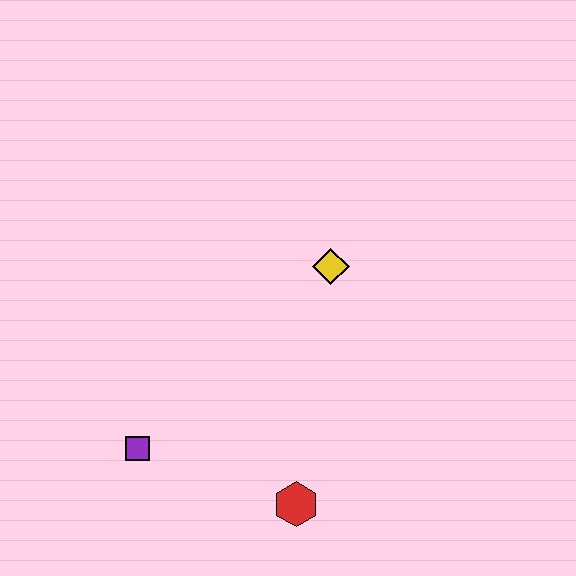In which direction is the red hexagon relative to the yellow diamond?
The red hexagon is below the yellow diamond.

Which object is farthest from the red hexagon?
The yellow diamond is farthest from the red hexagon.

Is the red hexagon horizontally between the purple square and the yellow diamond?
Yes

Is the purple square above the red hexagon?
Yes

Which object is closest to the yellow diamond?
The red hexagon is closest to the yellow diamond.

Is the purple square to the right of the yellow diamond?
No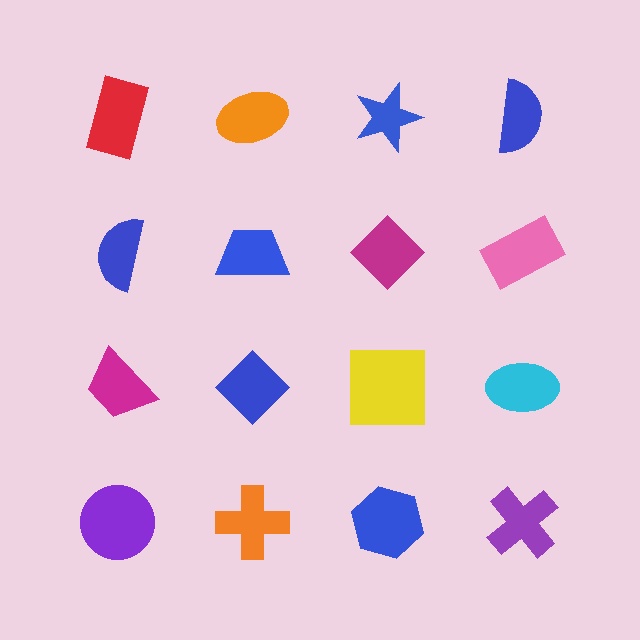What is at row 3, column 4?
A cyan ellipse.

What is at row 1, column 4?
A blue semicircle.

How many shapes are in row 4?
4 shapes.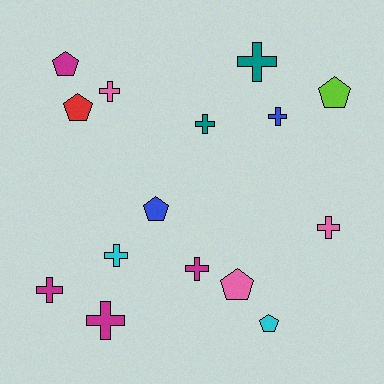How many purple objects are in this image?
There are no purple objects.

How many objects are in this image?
There are 15 objects.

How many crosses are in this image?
There are 9 crosses.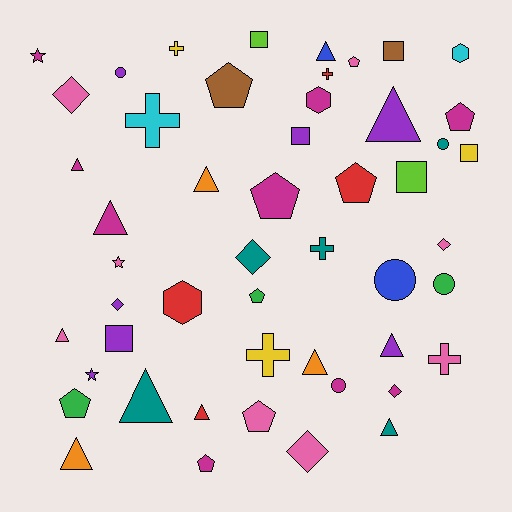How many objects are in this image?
There are 50 objects.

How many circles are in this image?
There are 5 circles.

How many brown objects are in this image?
There are 2 brown objects.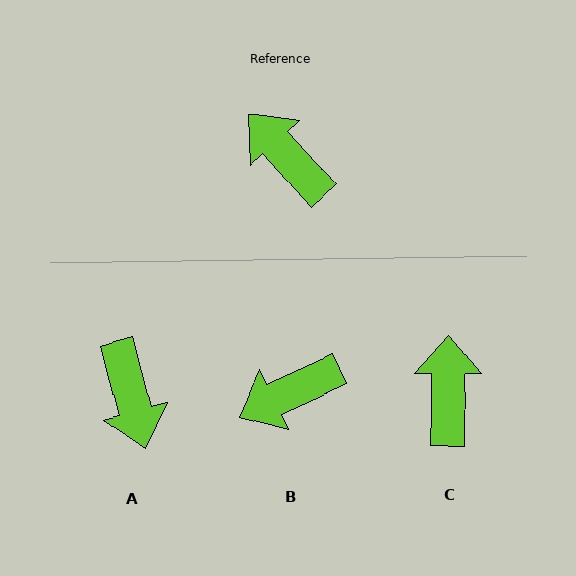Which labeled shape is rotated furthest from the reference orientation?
A, about 153 degrees away.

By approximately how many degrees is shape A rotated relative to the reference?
Approximately 153 degrees counter-clockwise.